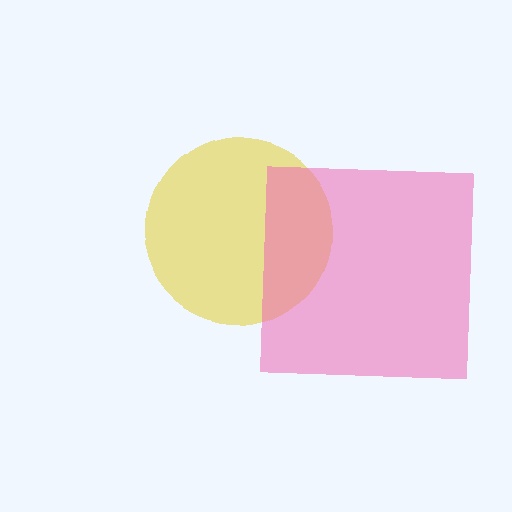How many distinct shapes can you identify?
There are 2 distinct shapes: a yellow circle, a pink square.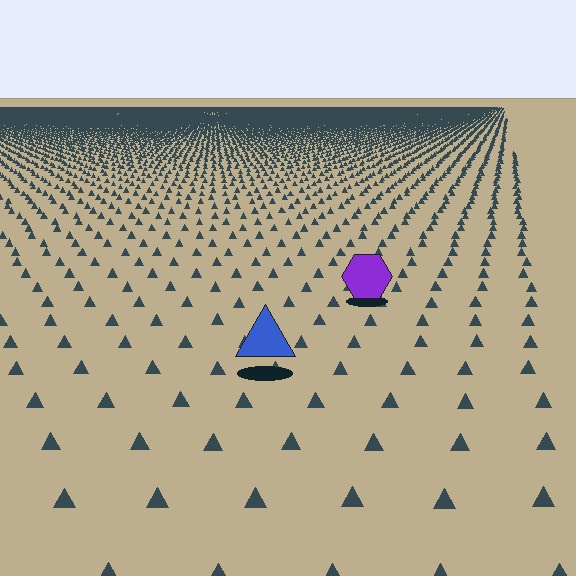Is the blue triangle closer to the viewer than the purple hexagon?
Yes. The blue triangle is closer — you can tell from the texture gradient: the ground texture is coarser near it.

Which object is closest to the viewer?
The blue triangle is closest. The texture marks near it are larger and more spread out.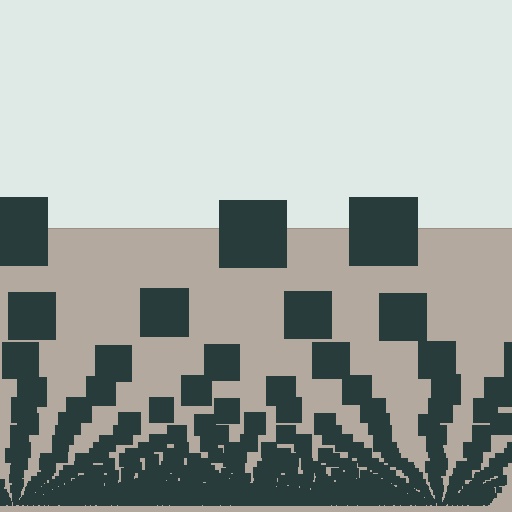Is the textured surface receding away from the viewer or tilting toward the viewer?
The surface appears to tilt toward the viewer. Texture elements get larger and sparser toward the top.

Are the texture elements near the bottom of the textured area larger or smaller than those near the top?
Smaller. The gradient is inverted — elements near the bottom are smaller and denser.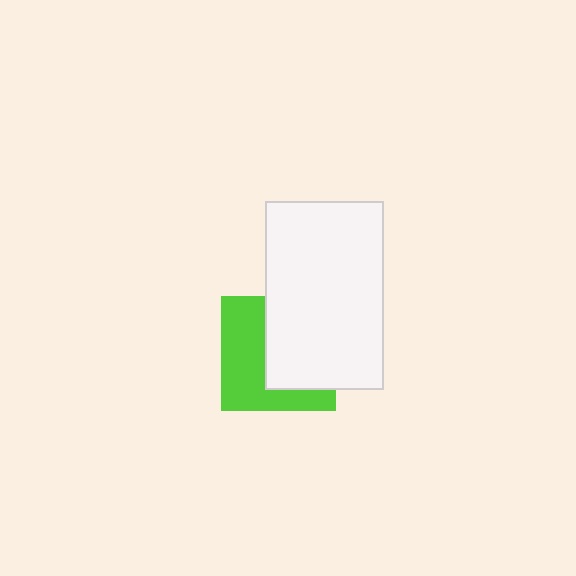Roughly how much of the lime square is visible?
About half of it is visible (roughly 50%).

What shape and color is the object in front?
The object in front is a white rectangle.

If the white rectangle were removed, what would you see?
You would see the complete lime square.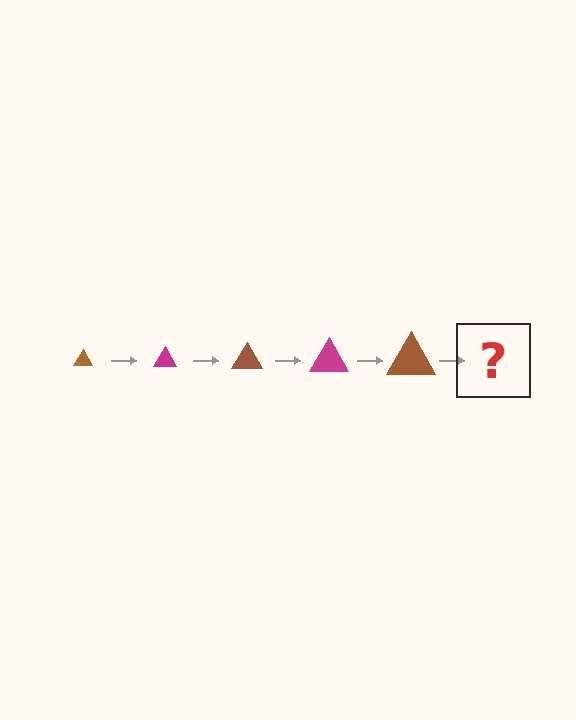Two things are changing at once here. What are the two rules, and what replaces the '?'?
The two rules are that the triangle grows larger each step and the color cycles through brown and magenta. The '?' should be a magenta triangle, larger than the previous one.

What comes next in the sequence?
The next element should be a magenta triangle, larger than the previous one.